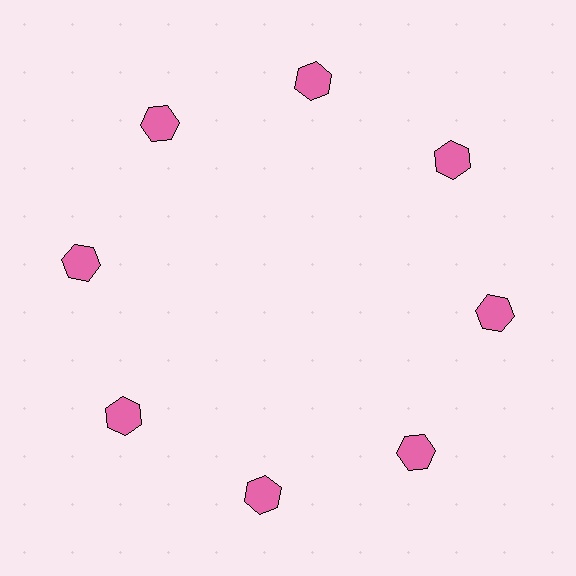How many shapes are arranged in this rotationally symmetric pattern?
There are 8 shapes, arranged in 8 groups of 1.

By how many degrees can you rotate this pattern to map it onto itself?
The pattern maps onto itself every 45 degrees of rotation.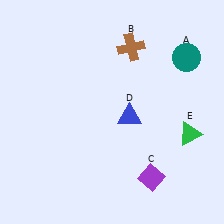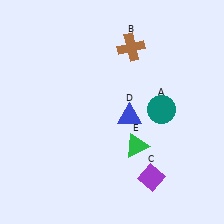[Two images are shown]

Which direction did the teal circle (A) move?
The teal circle (A) moved down.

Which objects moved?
The objects that moved are: the teal circle (A), the green triangle (E).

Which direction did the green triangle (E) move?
The green triangle (E) moved left.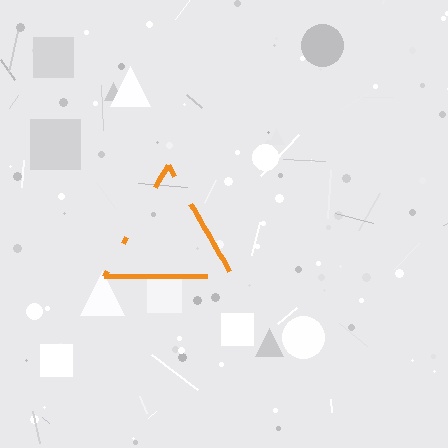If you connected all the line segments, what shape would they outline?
They would outline a triangle.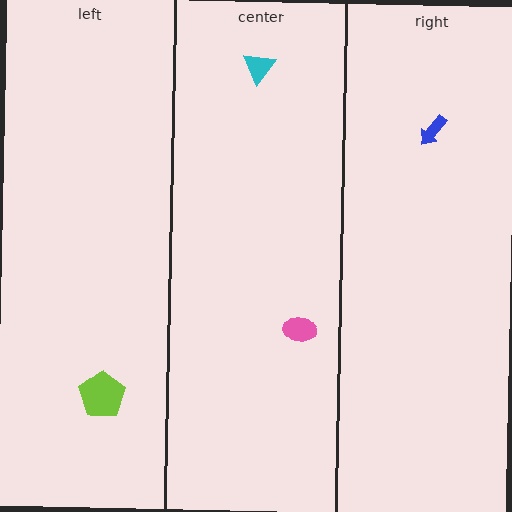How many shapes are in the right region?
1.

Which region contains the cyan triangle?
The center region.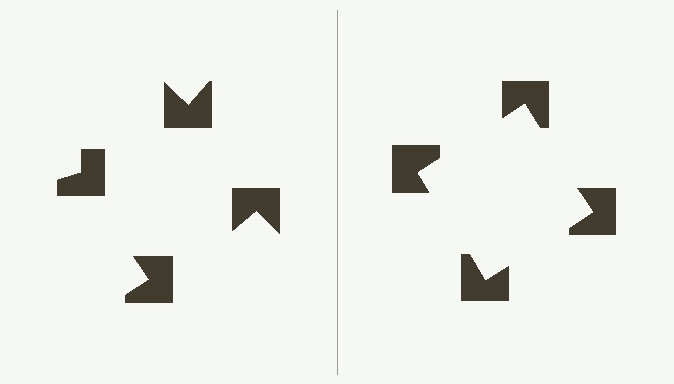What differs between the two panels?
The notched squares are positioned identically on both sides; only the wedge orientations differ. On the right they align to a square; on the left they are misaligned.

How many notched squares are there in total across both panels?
8 — 4 on each side.